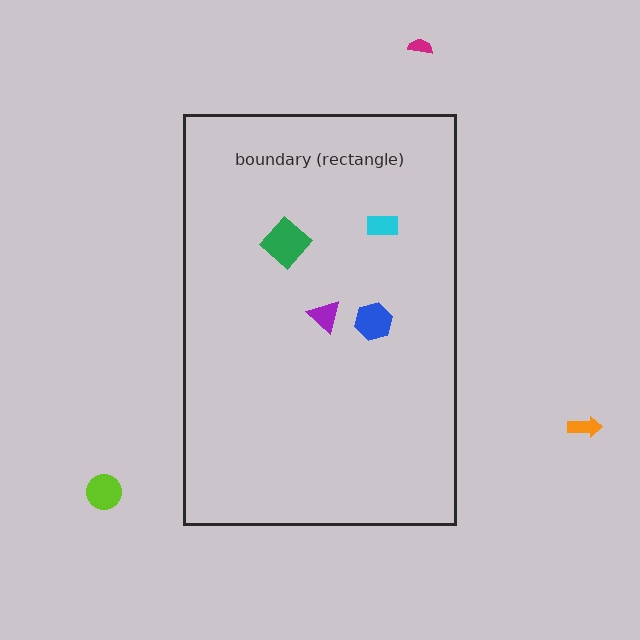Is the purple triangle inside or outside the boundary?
Inside.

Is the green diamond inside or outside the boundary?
Inside.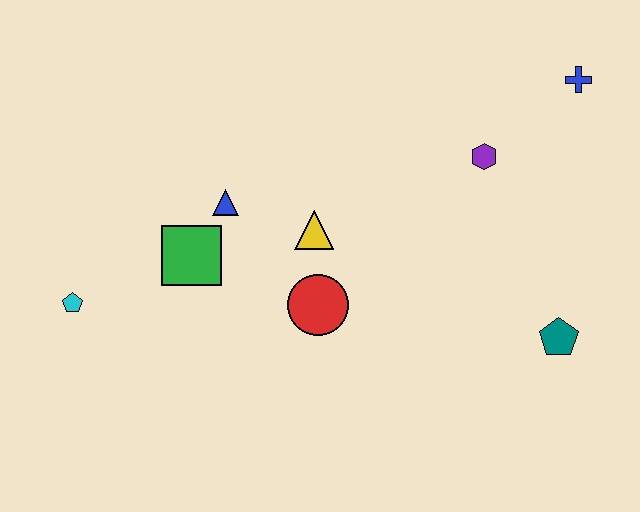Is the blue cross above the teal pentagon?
Yes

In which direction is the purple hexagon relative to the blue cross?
The purple hexagon is to the left of the blue cross.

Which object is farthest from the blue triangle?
The blue cross is farthest from the blue triangle.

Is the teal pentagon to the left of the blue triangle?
No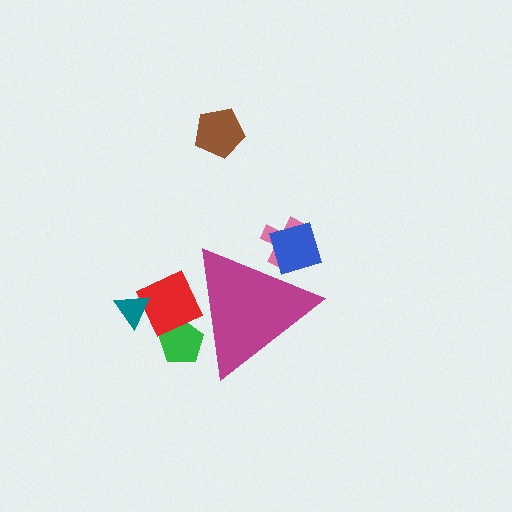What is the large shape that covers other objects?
A magenta triangle.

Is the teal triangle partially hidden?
No, the teal triangle is fully visible.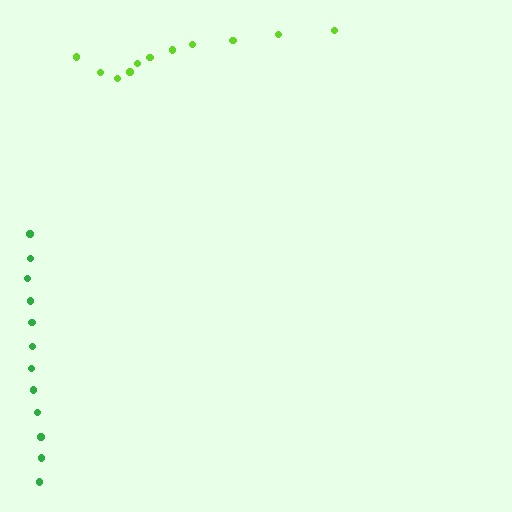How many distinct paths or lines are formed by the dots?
There are 2 distinct paths.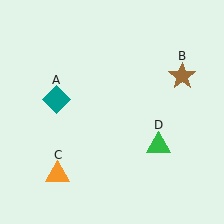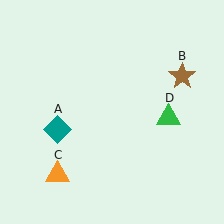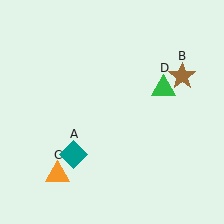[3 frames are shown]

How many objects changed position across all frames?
2 objects changed position: teal diamond (object A), green triangle (object D).